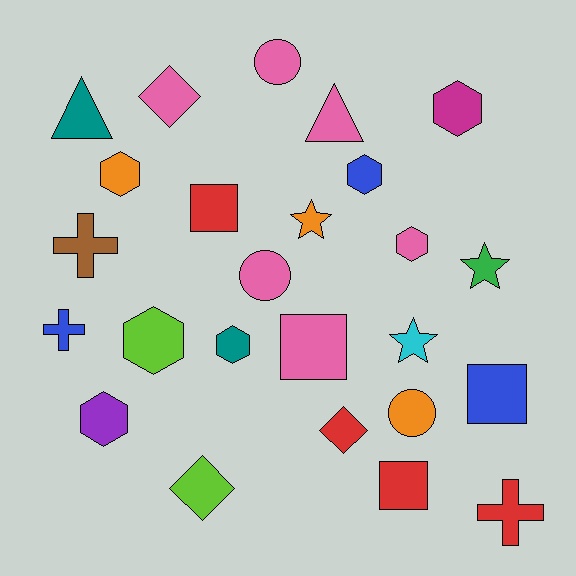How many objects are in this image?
There are 25 objects.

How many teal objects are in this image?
There are 2 teal objects.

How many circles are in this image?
There are 3 circles.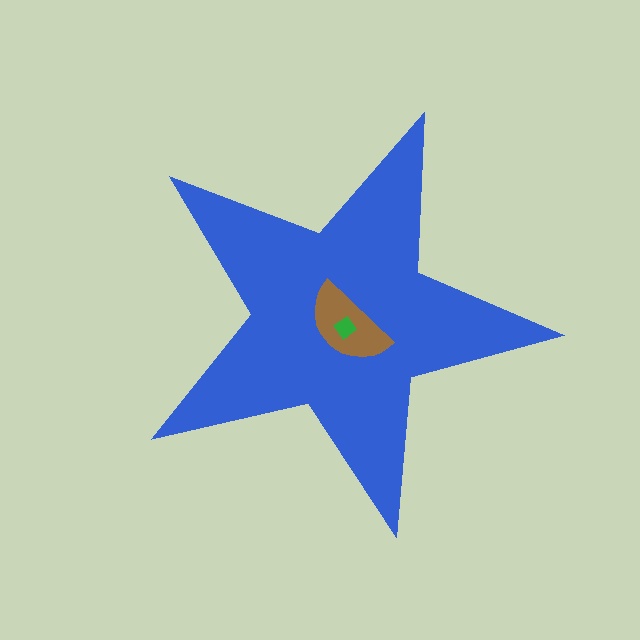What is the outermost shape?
The blue star.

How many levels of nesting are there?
3.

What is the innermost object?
The green diamond.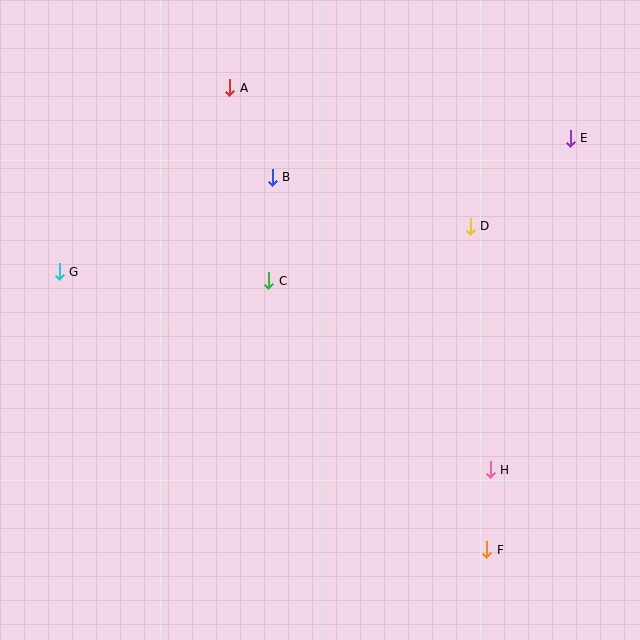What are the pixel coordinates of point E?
Point E is at (570, 138).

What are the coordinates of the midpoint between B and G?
The midpoint between B and G is at (166, 224).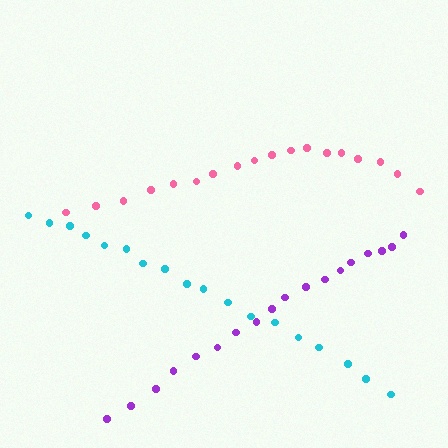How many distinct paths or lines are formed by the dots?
There are 3 distinct paths.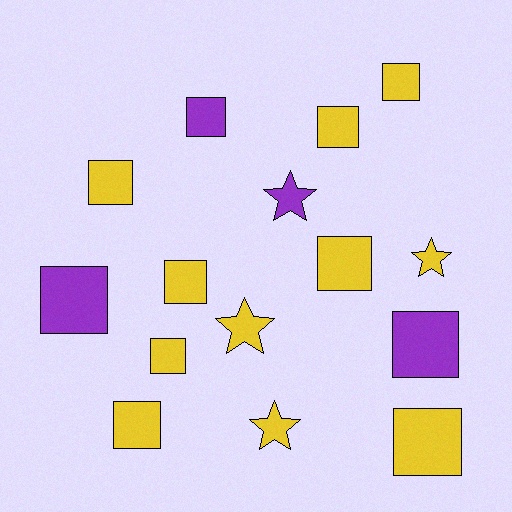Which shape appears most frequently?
Square, with 11 objects.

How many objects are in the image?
There are 15 objects.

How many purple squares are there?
There are 3 purple squares.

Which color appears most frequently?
Yellow, with 11 objects.